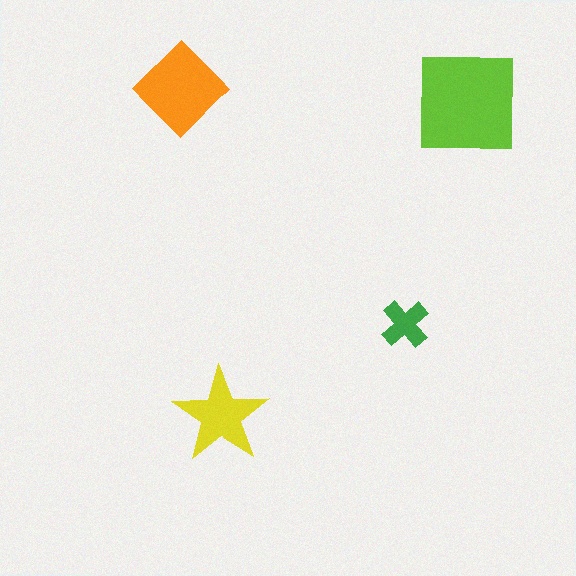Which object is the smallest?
The green cross.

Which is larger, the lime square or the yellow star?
The lime square.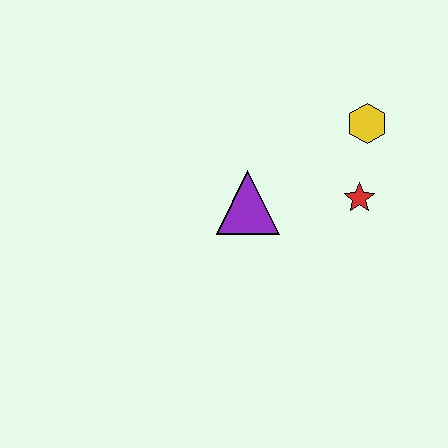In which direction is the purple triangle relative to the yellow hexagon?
The purple triangle is to the left of the yellow hexagon.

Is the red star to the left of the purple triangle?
No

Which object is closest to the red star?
The yellow hexagon is closest to the red star.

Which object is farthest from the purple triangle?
The yellow hexagon is farthest from the purple triangle.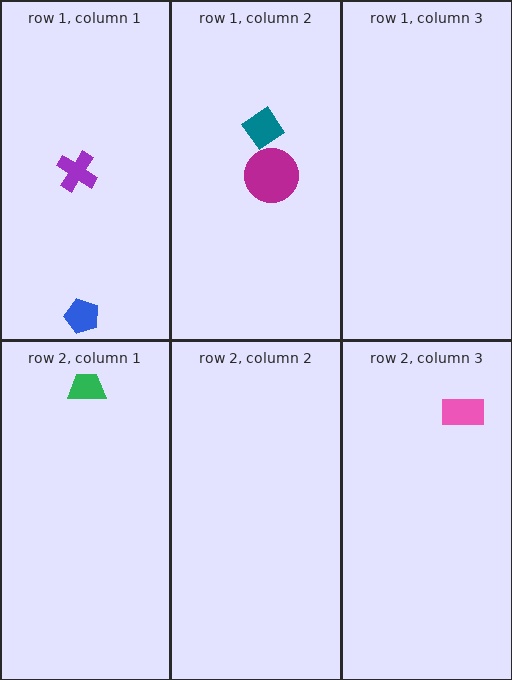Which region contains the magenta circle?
The row 1, column 2 region.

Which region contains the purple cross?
The row 1, column 1 region.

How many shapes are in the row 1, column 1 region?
2.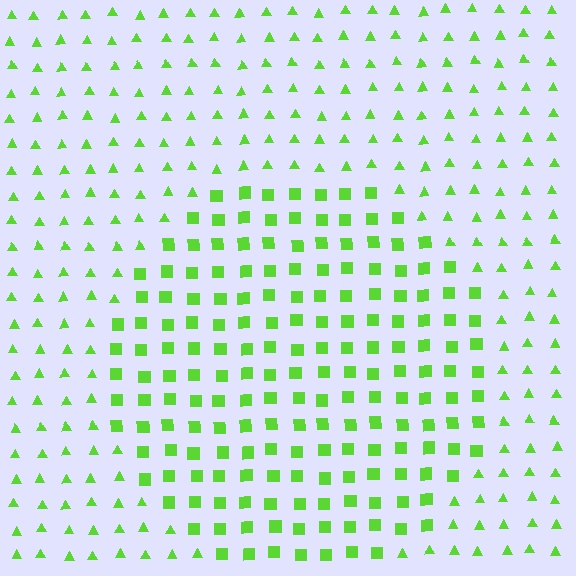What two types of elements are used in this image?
The image uses squares inside the circle region and triangles outside it.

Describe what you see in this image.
The image is filled with small lime elements arranged in a uniform grid. A circle-shaped region contains squares, while the surrounding area contains triangles. The boundary is defined purely by the change in element shape.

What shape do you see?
I see a circle.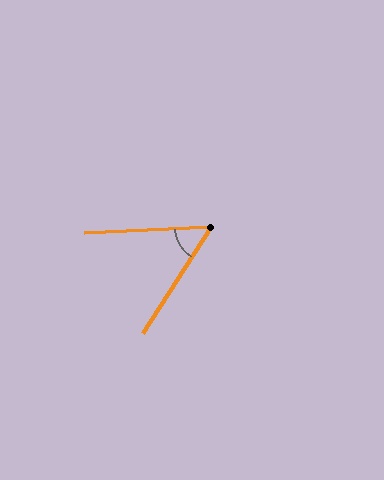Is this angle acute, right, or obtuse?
It is acute.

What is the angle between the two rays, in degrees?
Approximately 55 degrees.